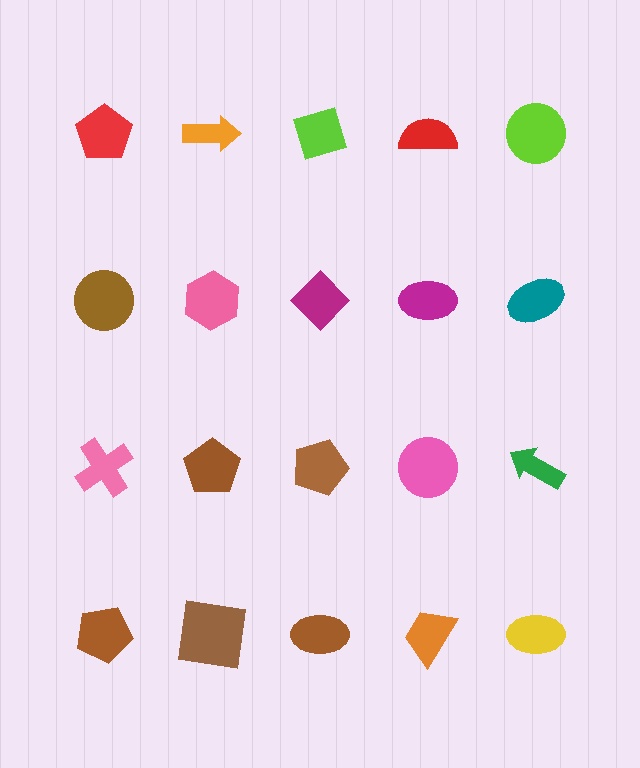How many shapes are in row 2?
5 shapes.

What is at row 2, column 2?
A pink hexagon.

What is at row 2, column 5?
A teal ellipse.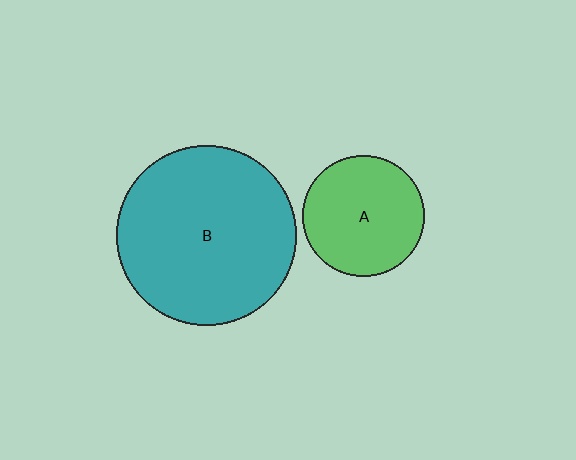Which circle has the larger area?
Circle B (teal).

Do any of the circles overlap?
No, none of the circles overlap.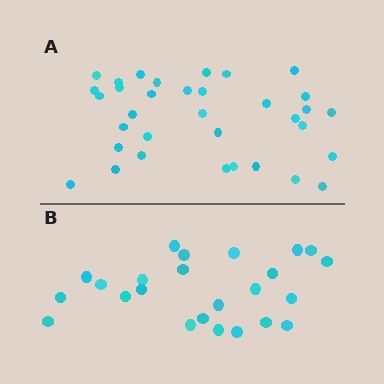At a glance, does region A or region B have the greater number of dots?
Region A (the top region) has more dots.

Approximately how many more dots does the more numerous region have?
Region A has roughly 10 or so more dots than region B.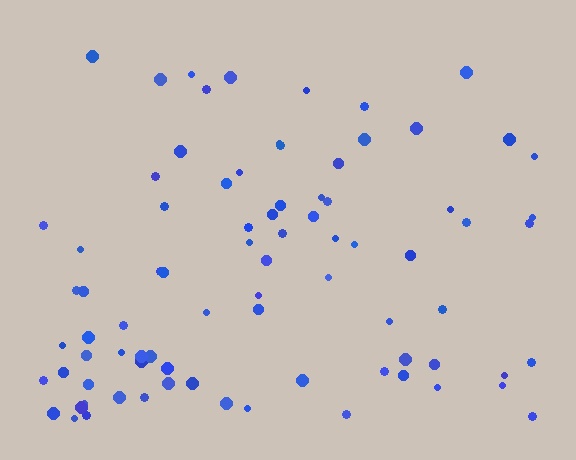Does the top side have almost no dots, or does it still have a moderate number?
Still a moderate number, just noticeably fewer than the bottom.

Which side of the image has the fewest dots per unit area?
The top.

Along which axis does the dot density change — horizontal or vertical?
Vertical.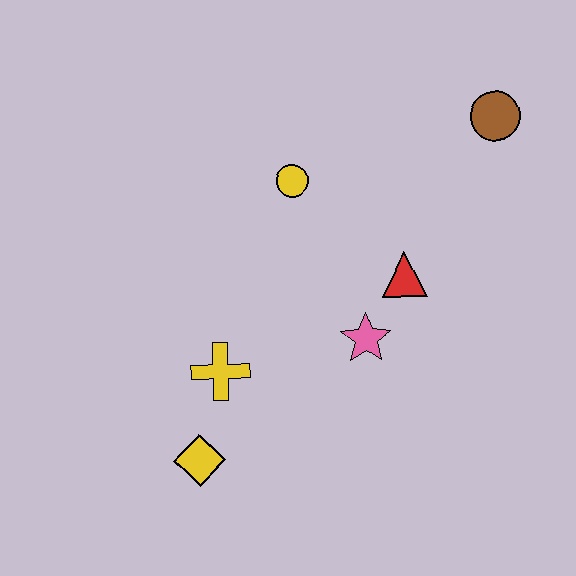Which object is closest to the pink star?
The red triangle is closest to the pink star.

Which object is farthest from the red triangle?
The yellow diamond is farthest from the red triangle.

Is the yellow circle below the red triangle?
No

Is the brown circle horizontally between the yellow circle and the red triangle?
No